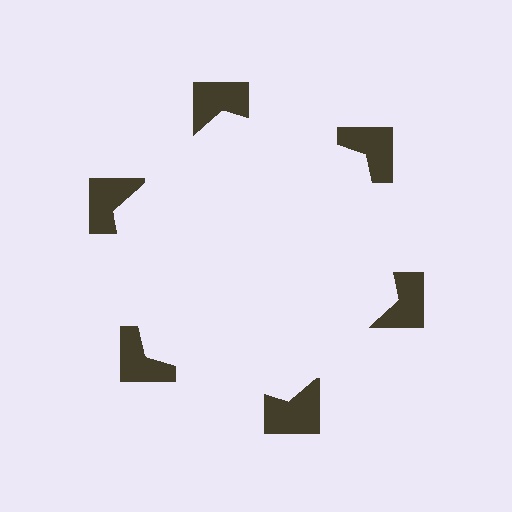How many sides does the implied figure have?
6 sides.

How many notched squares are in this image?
There are 6 — one at each vertex of the illusory hexagon.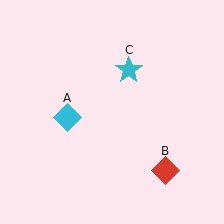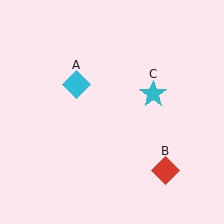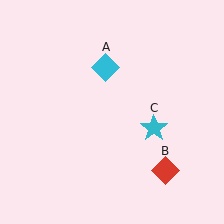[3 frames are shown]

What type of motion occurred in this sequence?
The cyan diamond (object A), cyan star (object C) rotated clockwise around the center of the scene.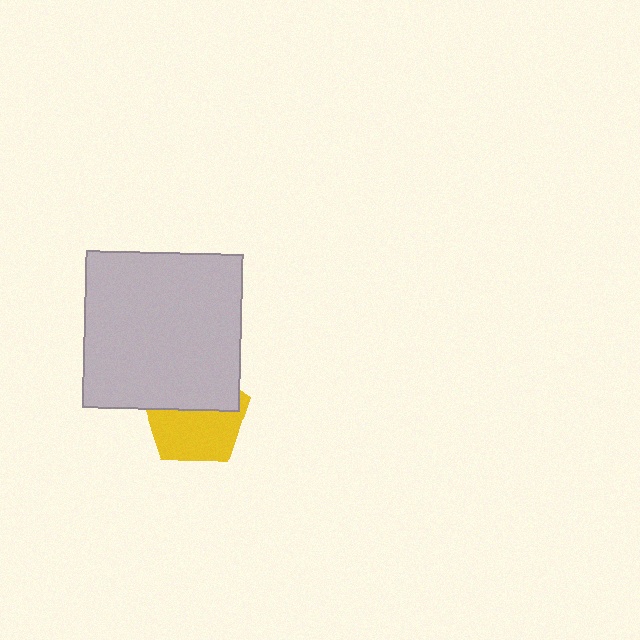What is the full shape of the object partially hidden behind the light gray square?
The partially hidden object is a yellow pentagon.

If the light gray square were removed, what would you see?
You would see the complete yellow pentagon.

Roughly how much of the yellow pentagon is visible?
About half of it is visible (roughly 56%).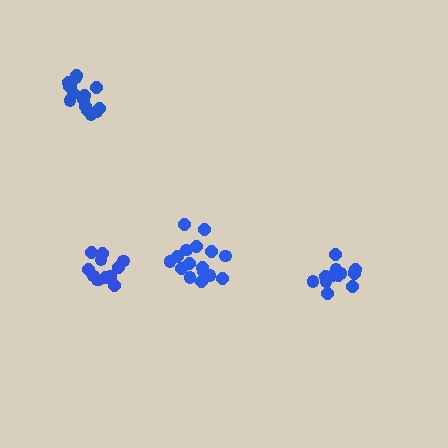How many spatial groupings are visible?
There are 4 spatial groupings.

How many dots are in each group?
Group 1: 13 dots, Group 2: 13 dots, Group 3: 16 dots, Group 4: 15 dots (57 total).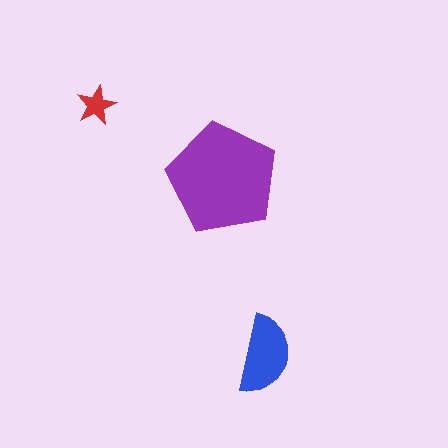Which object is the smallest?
The red star.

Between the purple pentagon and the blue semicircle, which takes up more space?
The purple pentagon.